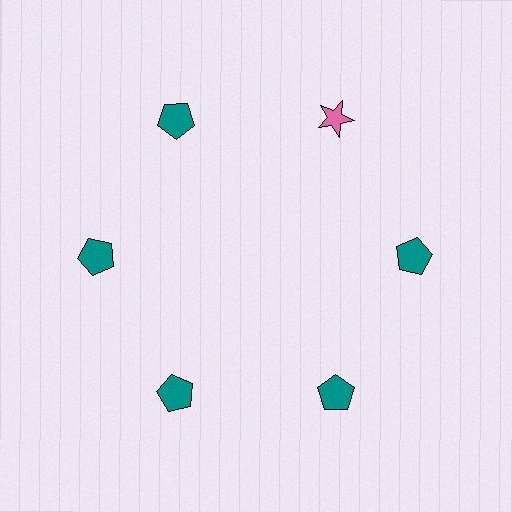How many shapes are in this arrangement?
There are 6 shapes arranged in a ring pattern.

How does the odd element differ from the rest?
It differs in both color (pink instead of teal) and shape (star instead of pentagon).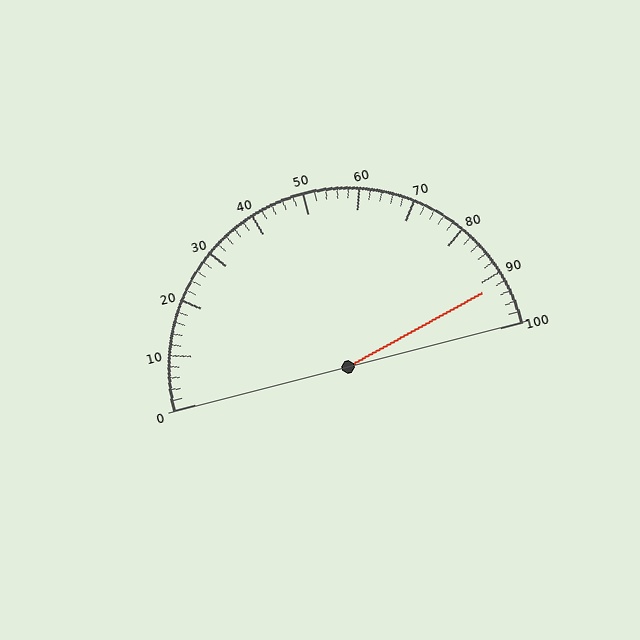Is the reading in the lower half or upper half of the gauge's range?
The reading is in the upper half of the range (0 to 100).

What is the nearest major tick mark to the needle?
The nearest major tick mark is 90.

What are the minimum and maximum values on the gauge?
The gauge ranges from 0 to 100.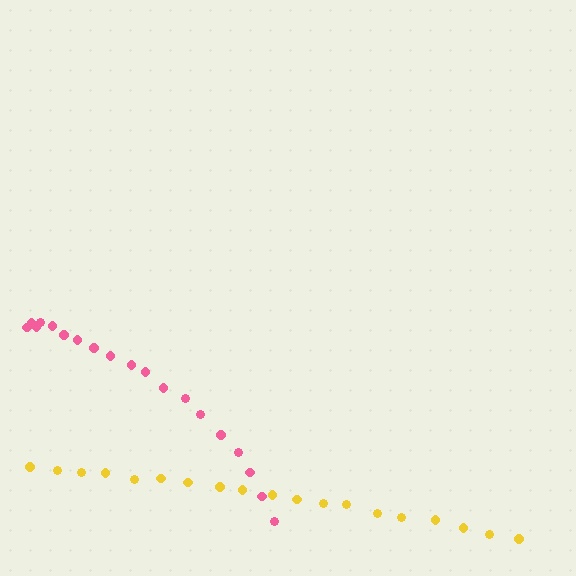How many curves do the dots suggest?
There are 2 distinct paths.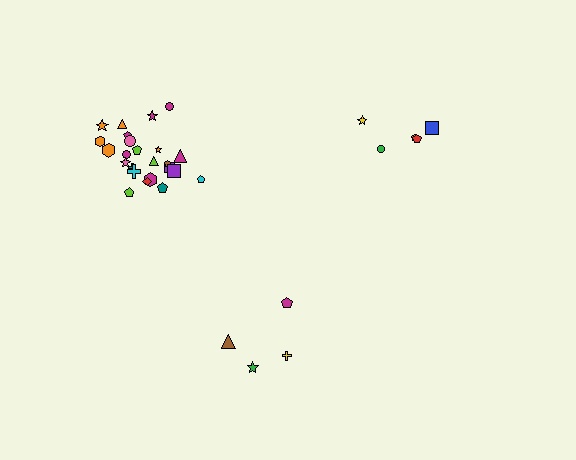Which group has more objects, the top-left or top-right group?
The top-left group.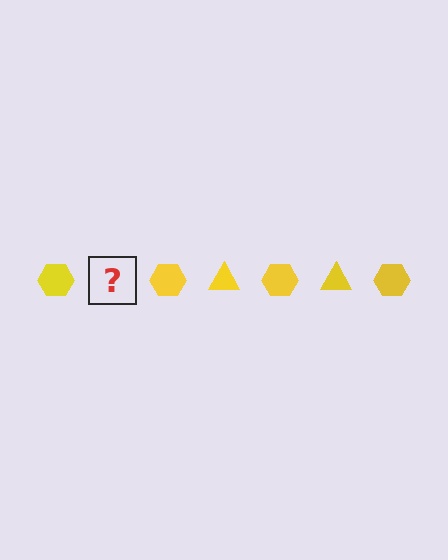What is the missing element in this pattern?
The missing element is a yellow triangle.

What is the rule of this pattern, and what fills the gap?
The rule is that the pattern cycles through hexagon, triangle shapes in yellow. The gap should be filled with a yellow triangle.